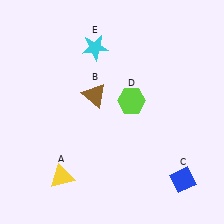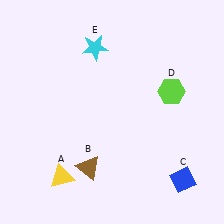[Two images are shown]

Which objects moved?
The objects that moved are: the brown triangle (B), the lime hexagon (D).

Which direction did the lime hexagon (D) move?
The lime hexagon (D) moved right.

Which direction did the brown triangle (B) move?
The brown triangle (B) moved down.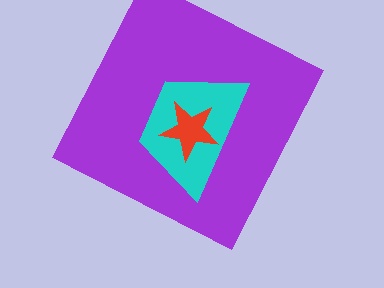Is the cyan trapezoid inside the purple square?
Yes.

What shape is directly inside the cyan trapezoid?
The red star.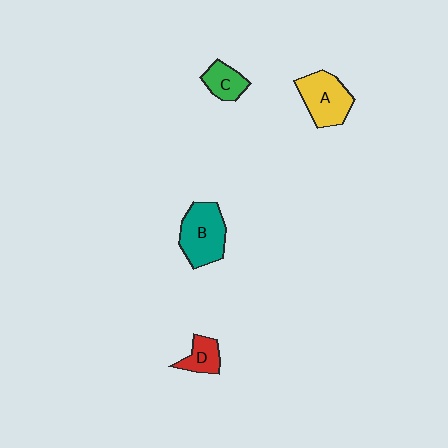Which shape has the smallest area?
Shape D (red).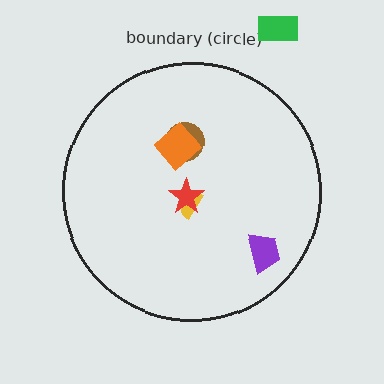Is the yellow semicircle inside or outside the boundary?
Inside.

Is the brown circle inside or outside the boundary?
Inside.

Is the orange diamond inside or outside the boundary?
Inside.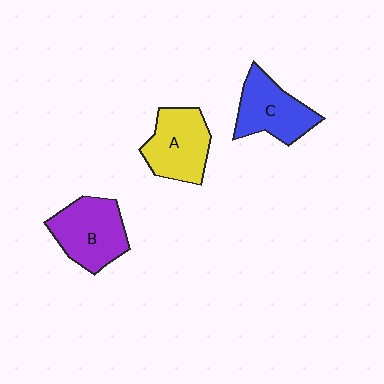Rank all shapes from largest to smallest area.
From largest to smallest: B (purple), A (yellow), C (blue).